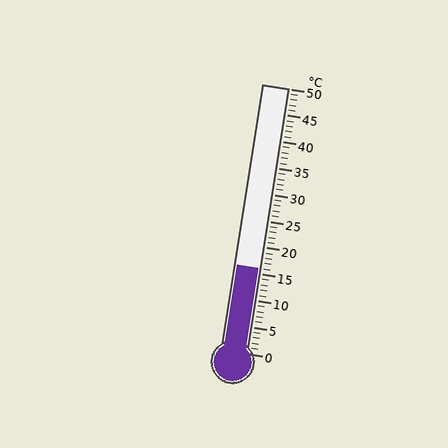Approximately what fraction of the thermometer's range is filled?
The thermometer is filled to approximately 30% of its range.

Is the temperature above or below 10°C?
The temperature is above 10°C.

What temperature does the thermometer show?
The thermometer shows approximately 16°C.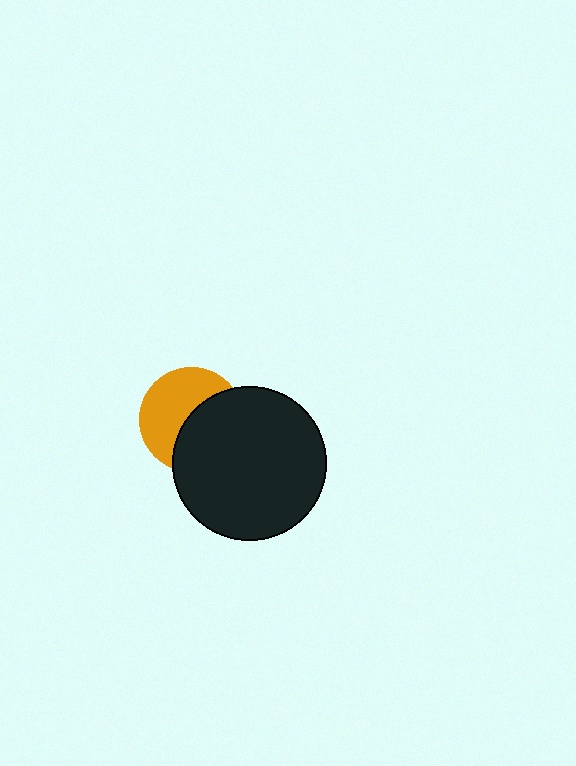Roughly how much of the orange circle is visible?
About half of it is visible (roughly 52%).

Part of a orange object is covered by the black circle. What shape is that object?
It is a circle.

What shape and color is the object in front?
The object in front is a black circle.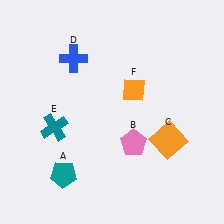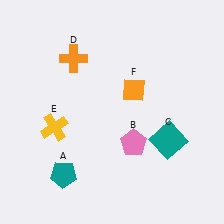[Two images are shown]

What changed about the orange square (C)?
In Image 1, C is orange. In Image 2, it changed to teal.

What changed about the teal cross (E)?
In Image 1, E is teal. In Image 2, it changed to yellow.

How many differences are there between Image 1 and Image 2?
There are 3 differences between the two images.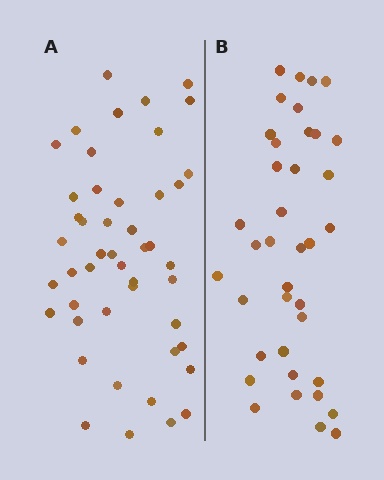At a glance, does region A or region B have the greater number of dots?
Region A (the left region) has more dots.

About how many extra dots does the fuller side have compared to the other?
Region A has roughly 8 or so more dots than region B.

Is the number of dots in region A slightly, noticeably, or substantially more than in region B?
Region A has only slightly more — the two regions are fairly close. The ratio is roughly 1.2 to 1.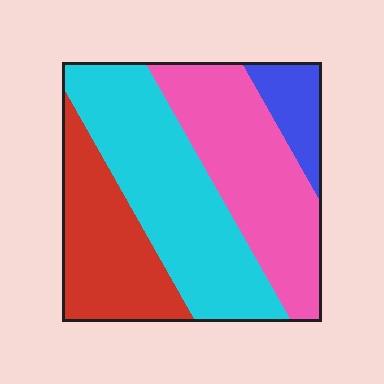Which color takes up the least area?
Blue, at roughly 10%.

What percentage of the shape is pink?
Pink covers about 30% of the shape.